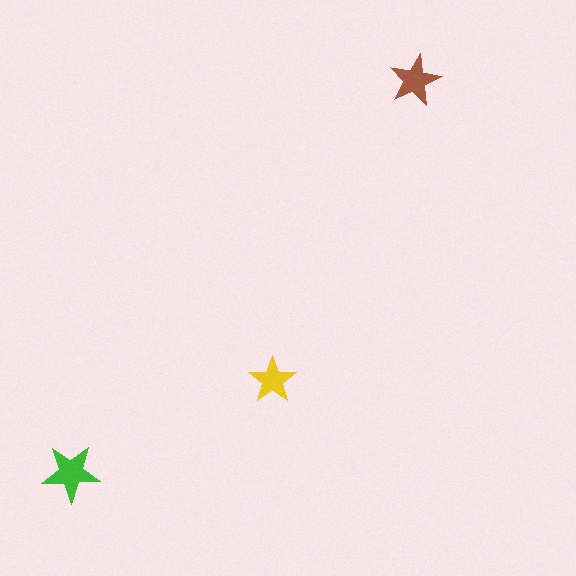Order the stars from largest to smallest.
the green one, the brown one, the yellow one.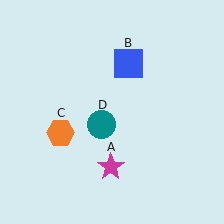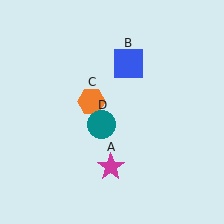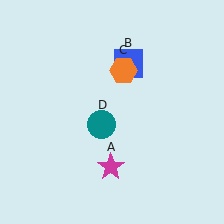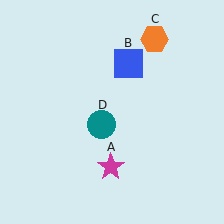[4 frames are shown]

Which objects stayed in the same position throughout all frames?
Magenta star (object A) and blue square (object B) and teal circle (object D) remained stationary.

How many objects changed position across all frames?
1 object changed position: orange hexagon (object C).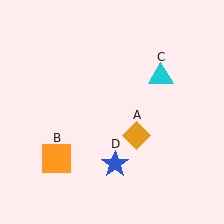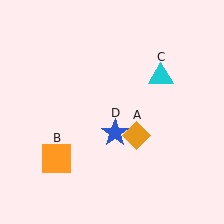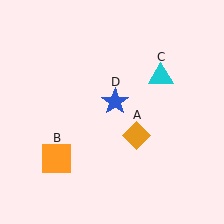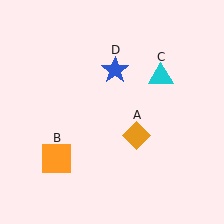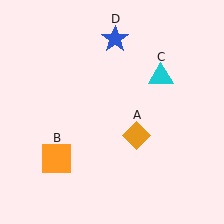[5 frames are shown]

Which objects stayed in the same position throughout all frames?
Orange diamond (object A) and orange square (object B) and cyan triangle (object C) remained stationary.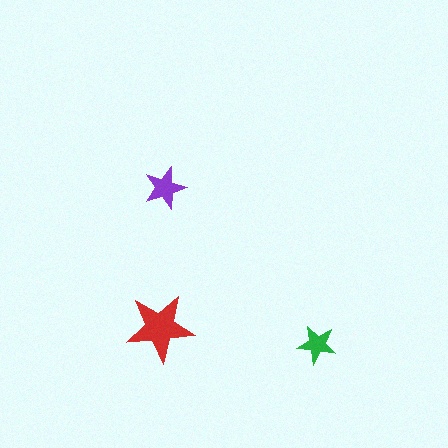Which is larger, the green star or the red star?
The red one.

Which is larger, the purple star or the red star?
The red one.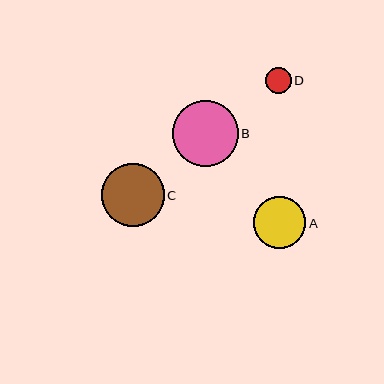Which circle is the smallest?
Circle D is the smallest with a size of approximately 25 pixels.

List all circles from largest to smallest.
From largest to smallest: B, C, A, D.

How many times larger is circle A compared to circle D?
Circle A is approximately 2.1 times the size of circle D.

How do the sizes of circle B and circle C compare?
Circle B and circle C are approximately the same size.